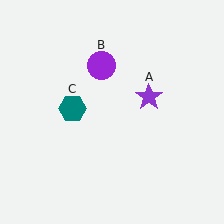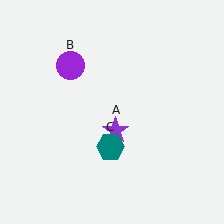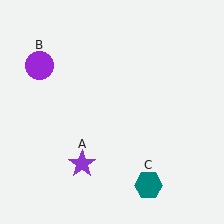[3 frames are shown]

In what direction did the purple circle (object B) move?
The purple circle (object B) moved left.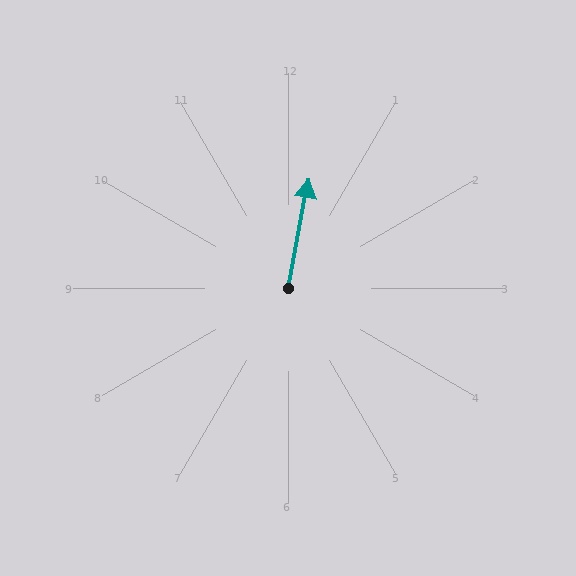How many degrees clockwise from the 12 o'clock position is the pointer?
Approximately 11 degrees.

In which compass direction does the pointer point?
North.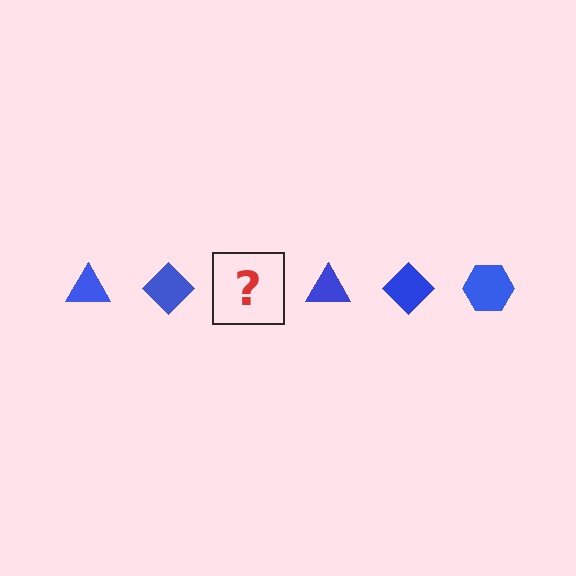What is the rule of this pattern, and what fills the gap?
The rule is that the pattern cycles through triangle, diamond, hexagon shapes in blue. The gap should be filled with a blue hexagon.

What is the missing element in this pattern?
The missing element is a blue hexagon.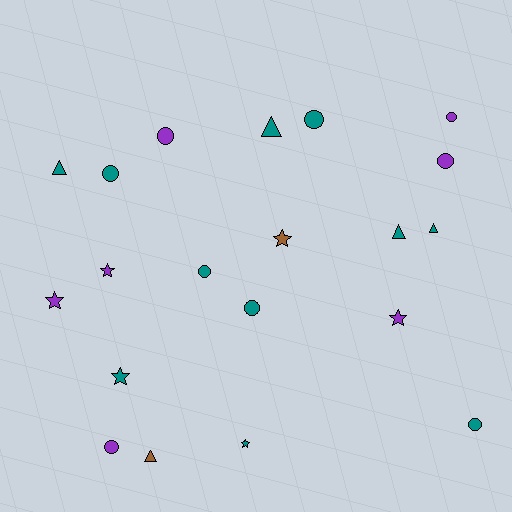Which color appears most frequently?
Teal, with 11 objects.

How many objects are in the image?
There are 20 objects.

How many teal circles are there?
There are 5 teal circles.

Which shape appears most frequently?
Circle, with 9 objects.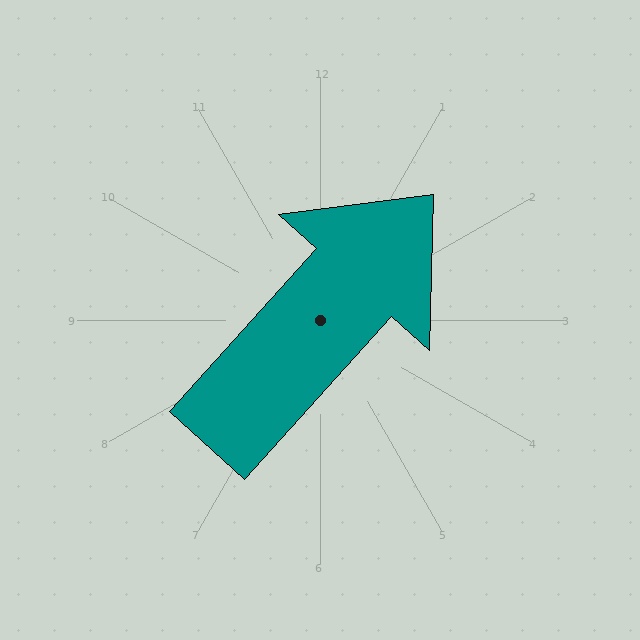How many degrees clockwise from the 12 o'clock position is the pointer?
Approximately 42 degrees.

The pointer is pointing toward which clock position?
Roughly 1 o'clock.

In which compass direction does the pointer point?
Northeast.